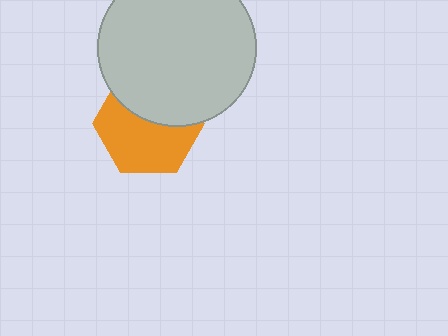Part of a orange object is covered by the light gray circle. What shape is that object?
It is a hexagon.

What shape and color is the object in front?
The object in front is a light gray circle.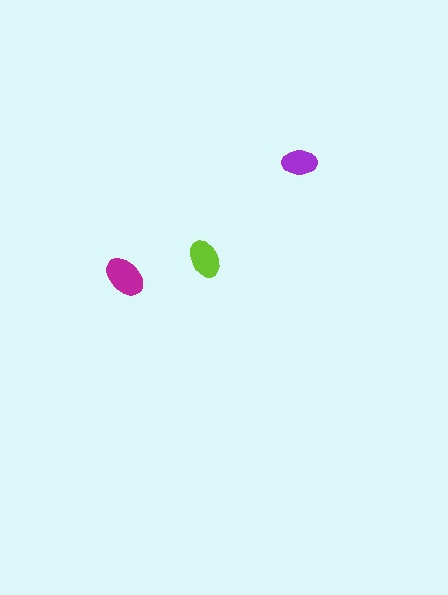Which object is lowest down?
The magenta ellipse is bottommost.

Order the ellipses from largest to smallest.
the magenta one, the lime one, the purple one.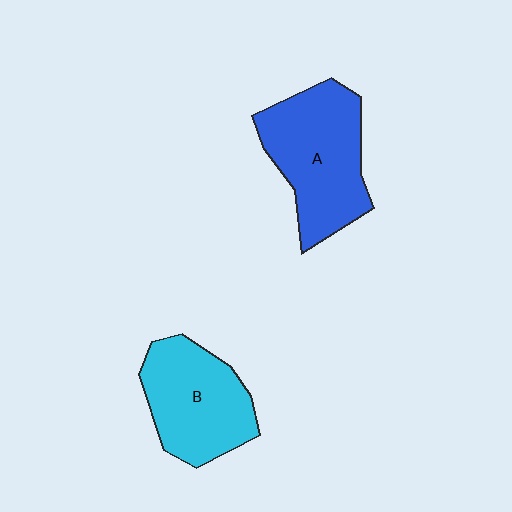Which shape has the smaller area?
Shape B (cyan).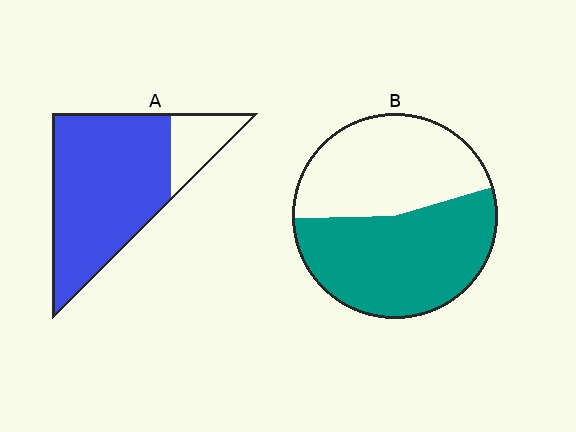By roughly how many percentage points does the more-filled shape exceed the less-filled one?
By roughly 30 percentage points (A over B).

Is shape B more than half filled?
Yes.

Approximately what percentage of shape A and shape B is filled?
A is approximately 80% and B is approximately 55%.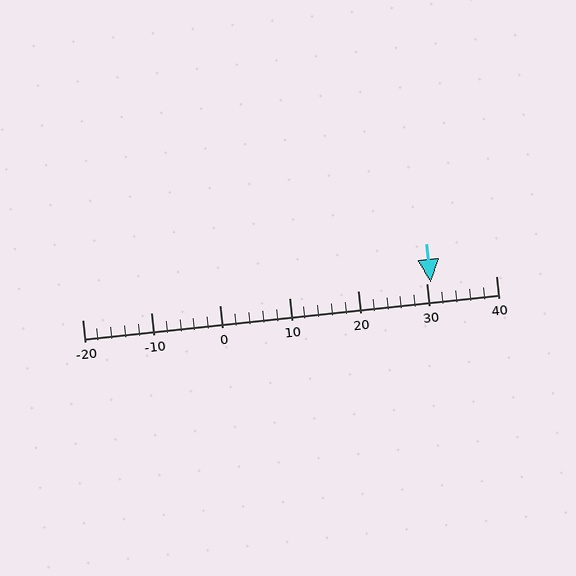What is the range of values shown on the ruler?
The ruler shows values from -20 to 40.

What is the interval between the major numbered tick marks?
The major tick marks are spaced 10 units apart.